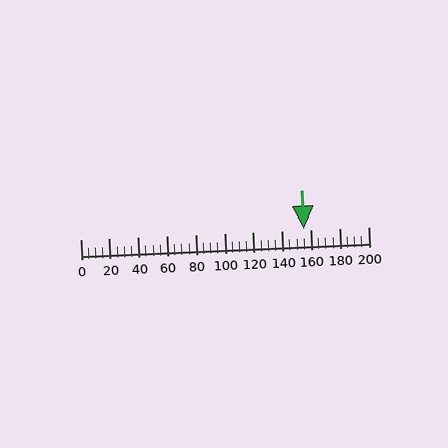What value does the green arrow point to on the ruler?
The green arrow points to approximately 155.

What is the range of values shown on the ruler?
The ruler shows values from 0 to 200.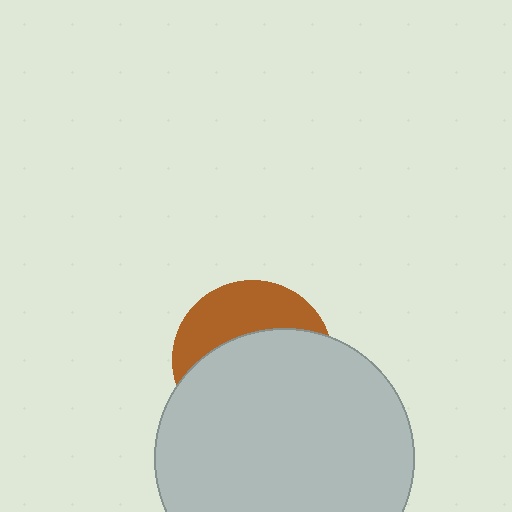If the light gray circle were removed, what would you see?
You would see the complete brown circle.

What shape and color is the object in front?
The object in front is a light gray circle.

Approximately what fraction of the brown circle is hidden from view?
Roughly 64% of the brown circle is hidden behind the light gray circle.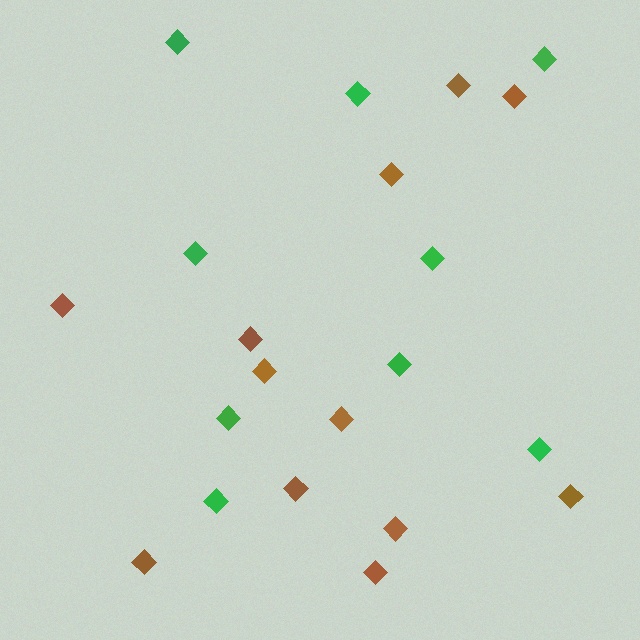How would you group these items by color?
There are 2 groups: one group of brown diamonds (12) and one group of green diamonds (9).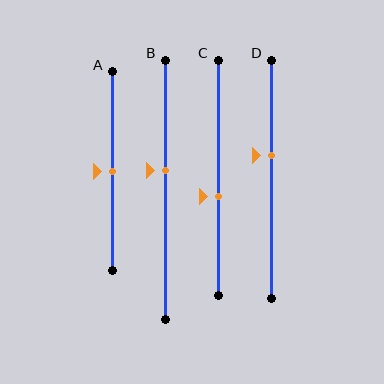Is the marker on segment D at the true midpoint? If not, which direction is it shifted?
No, the marker on segment D is shifted upward by about 10% of the segment length.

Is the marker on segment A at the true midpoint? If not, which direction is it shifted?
Yes, the marker on segment A is at the true midpoint.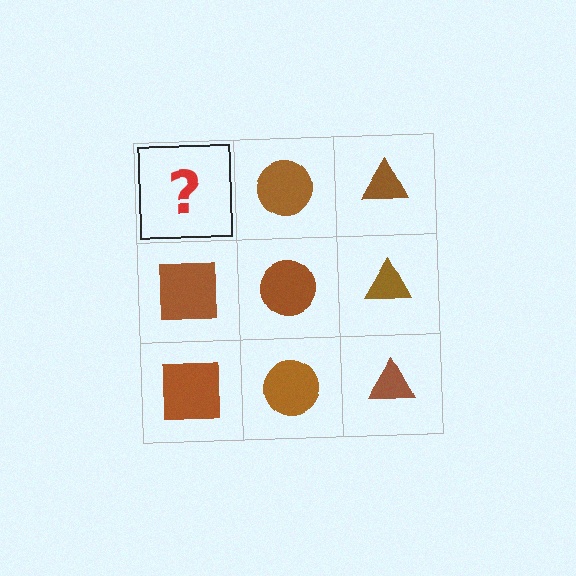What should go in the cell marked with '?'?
The missing cell should contain a brown square.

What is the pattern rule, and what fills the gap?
The rule is that each column has a consistent shape. The gap should be filled with a brown square.